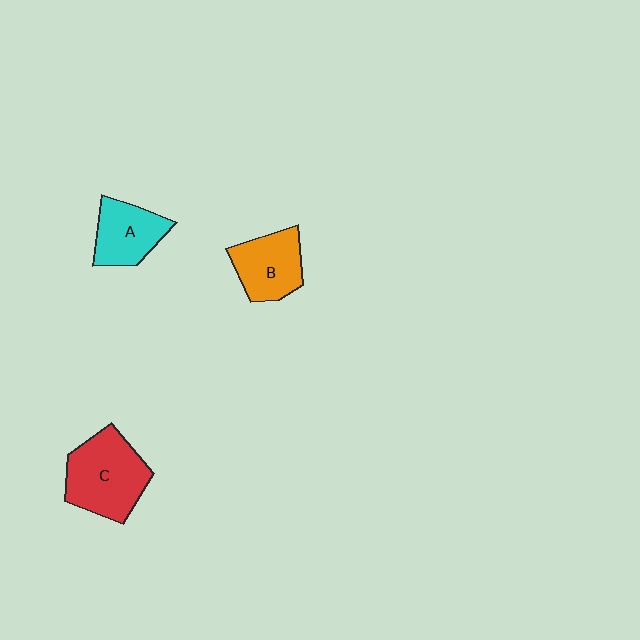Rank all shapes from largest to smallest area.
From largest to smallest: C (red), B (orange), A (cyan).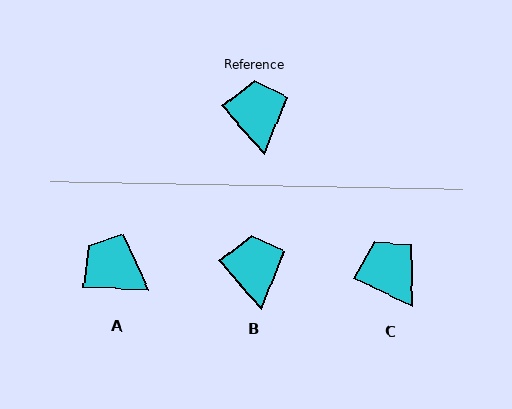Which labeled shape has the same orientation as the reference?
B.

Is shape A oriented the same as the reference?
No, it is off by about 45 degrees.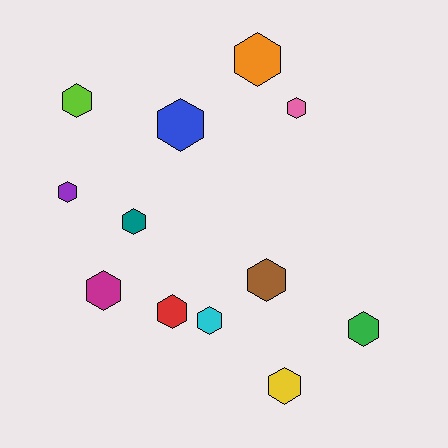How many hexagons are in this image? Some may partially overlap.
There are 12 hexagons.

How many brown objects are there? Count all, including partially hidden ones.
There is 1 brown object.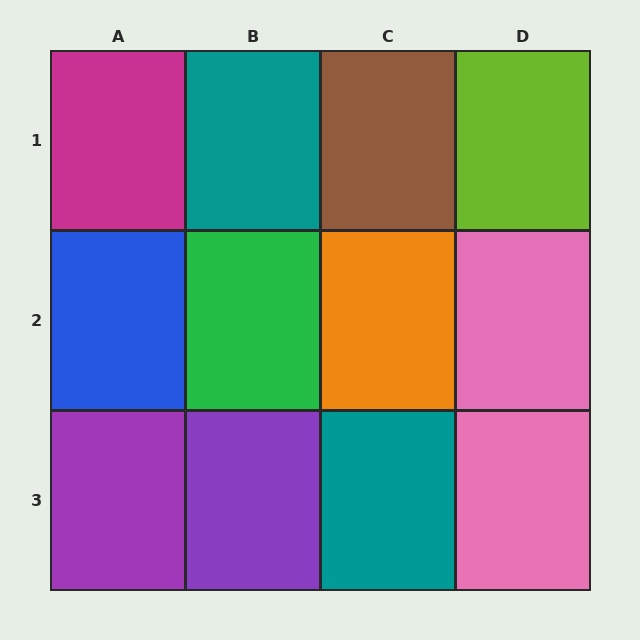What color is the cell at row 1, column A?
Magenta.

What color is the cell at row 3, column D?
Pink.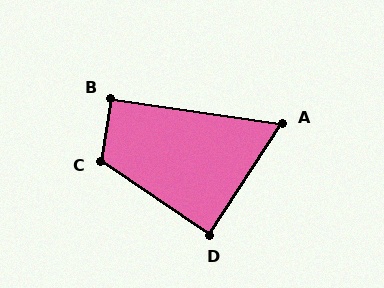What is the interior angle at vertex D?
Approximately 89 degrees (approximately right).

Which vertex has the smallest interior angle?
A, at approximately 65 degrees.